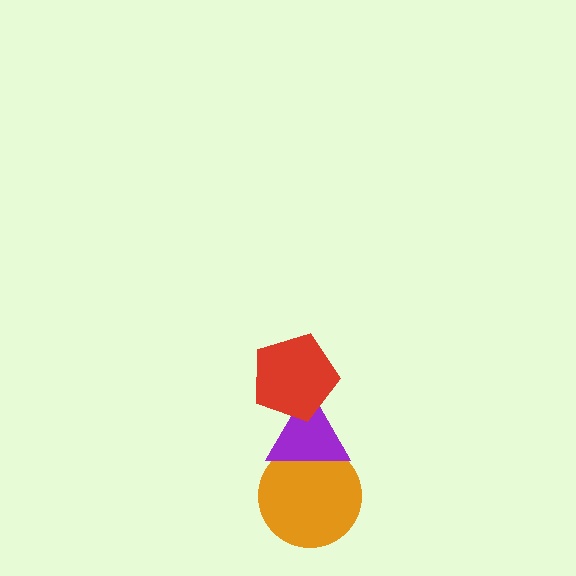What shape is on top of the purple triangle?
The red pentagon is on top of the purple triangle.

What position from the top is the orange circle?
The orange circle is 3rd from the top.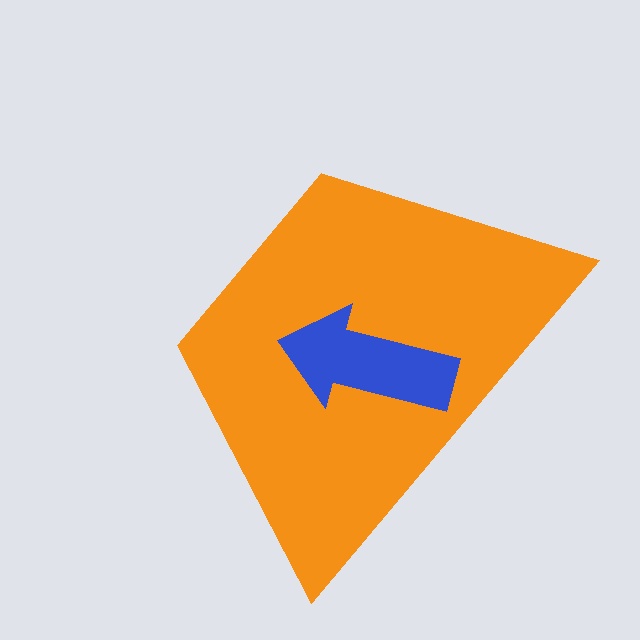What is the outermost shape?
The orange trapezoid.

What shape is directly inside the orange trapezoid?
The blue arrow.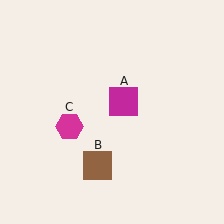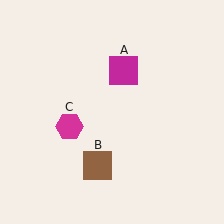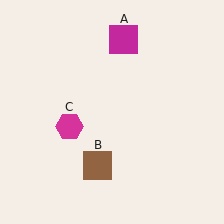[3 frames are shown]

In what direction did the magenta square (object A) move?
The magenta square (object A) moved up.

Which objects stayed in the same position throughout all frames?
Brown square (object B) and magenta hexagon (object C) remained stationary.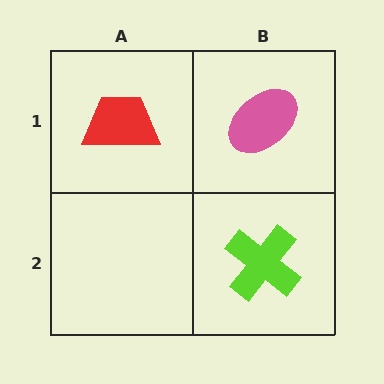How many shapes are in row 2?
1 shape.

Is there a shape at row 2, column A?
No, that cell is empty.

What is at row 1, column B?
A pink ellipse.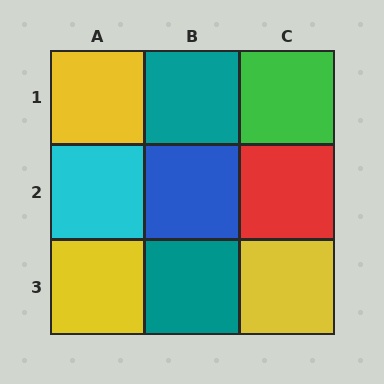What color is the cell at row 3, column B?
Teal.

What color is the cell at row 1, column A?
Yellow.